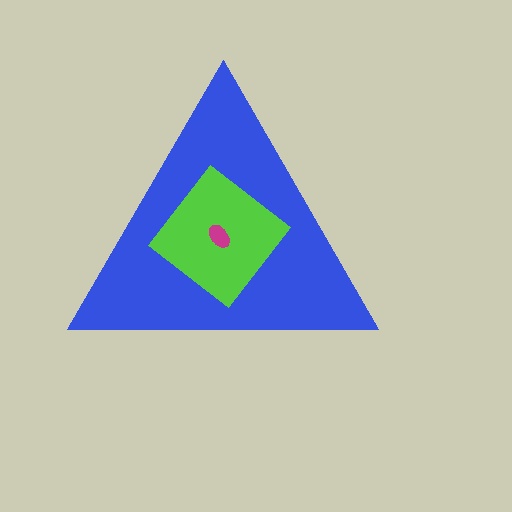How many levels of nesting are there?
3.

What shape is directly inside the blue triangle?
The lime diamond.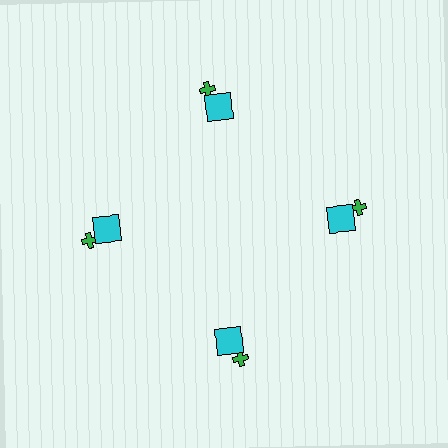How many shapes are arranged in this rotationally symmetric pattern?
There are 8 shapes, arranged in 4 groups of 2.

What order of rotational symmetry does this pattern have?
This pattern has 4-fold rotational symmetry.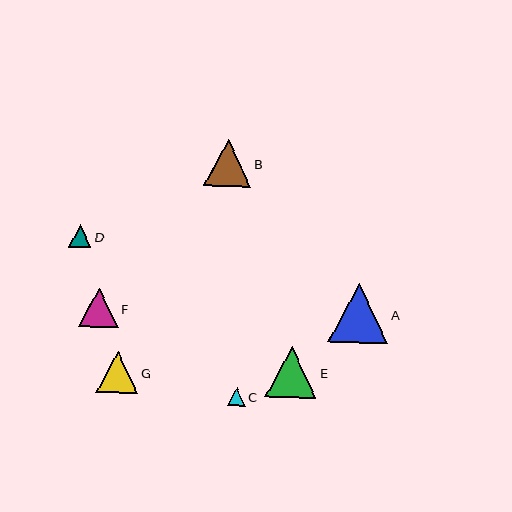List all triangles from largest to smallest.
From largest to smallest: A, E, B, G, F, D, C.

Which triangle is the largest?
Triangle A is the largest with a size of approximately 60 pixels.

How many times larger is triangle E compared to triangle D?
Triangle E is approximately 2.3 times the size of triangle D.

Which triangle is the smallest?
Triangle C is the smallest with a size of approximately 18 pixels.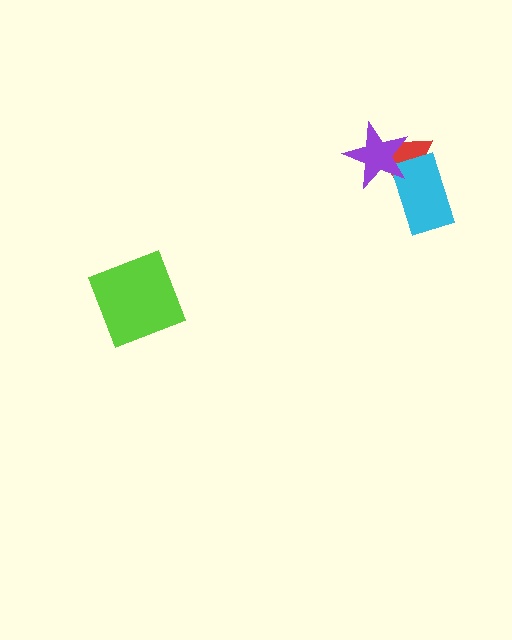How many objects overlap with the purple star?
2 objects overlap with the purple star.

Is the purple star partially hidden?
No, no other shape covers it.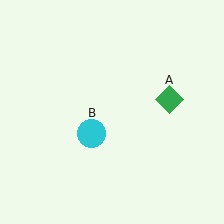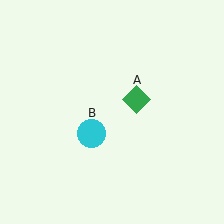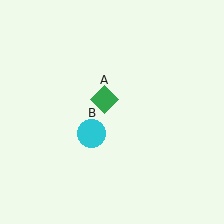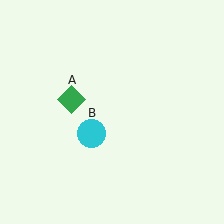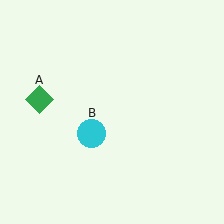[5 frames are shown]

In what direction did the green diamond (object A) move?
The green diamond (object A) moved left.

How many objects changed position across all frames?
1 object changed position: green diamond (object A).